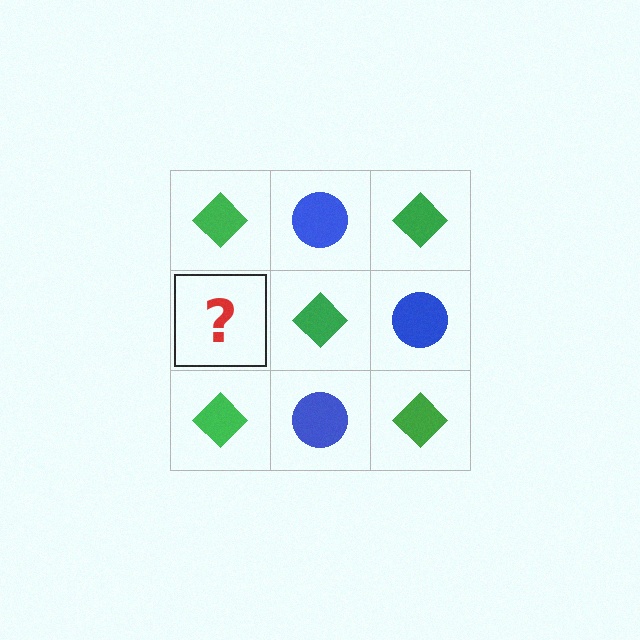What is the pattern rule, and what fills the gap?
The rule is that it alternates green diamond and blue circle in a checkerboard pattern. The gap should be filled with a blue circle.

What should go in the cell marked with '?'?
The missing cell should contain a blue circle.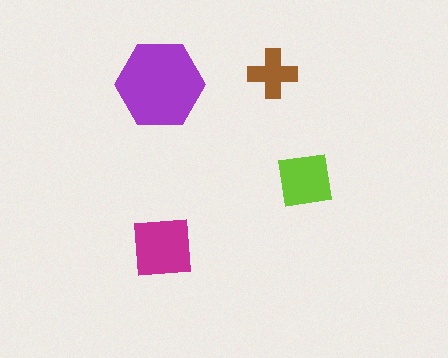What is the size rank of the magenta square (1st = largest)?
2nd.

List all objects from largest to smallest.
The purple hexagon, the magenta square, the lime square, the brown cross.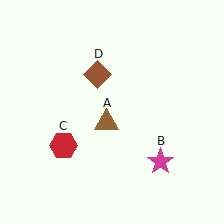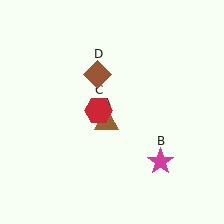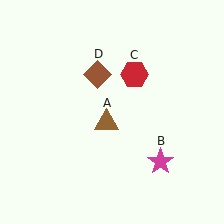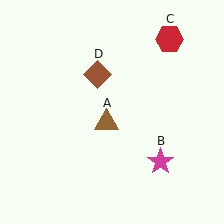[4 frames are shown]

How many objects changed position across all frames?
1 object changed position: red hexagon (object C).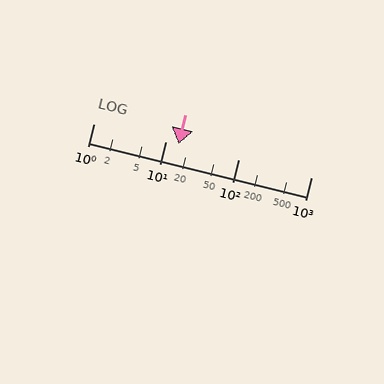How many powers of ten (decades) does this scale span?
The scale spans 3 decades, from 1 to 1000.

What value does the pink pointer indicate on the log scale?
The pointer indicates approximately 15.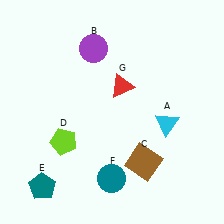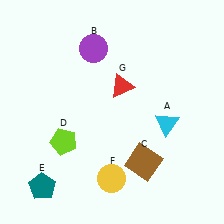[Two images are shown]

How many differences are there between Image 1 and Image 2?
There is 1 difference between the two images.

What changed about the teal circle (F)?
In Image 1, F is teal. In Image 2, it changed to yellow.